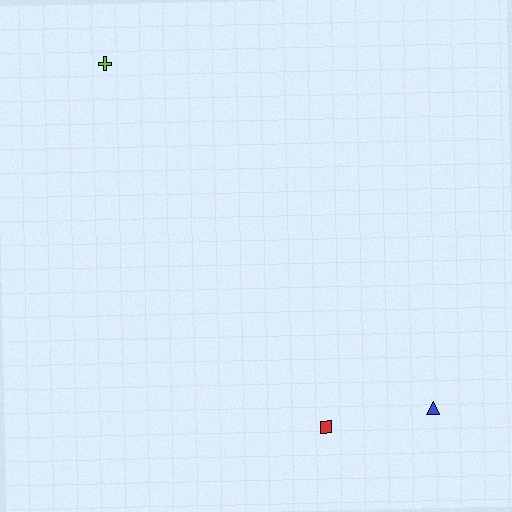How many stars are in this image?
There are no stars.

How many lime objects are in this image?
There is 1 lime object.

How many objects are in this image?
There are 3 objects.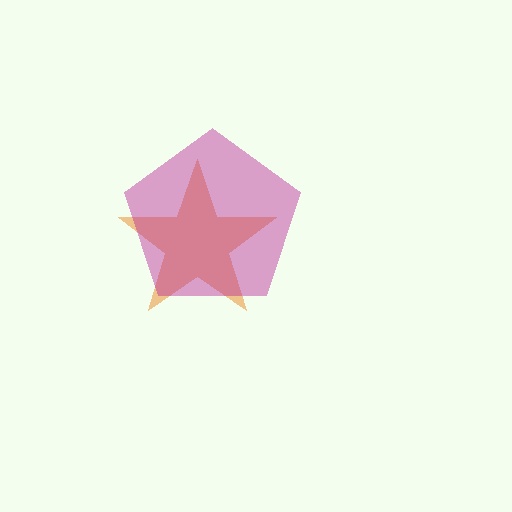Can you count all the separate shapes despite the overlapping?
Yes, there are 2 separate shapes.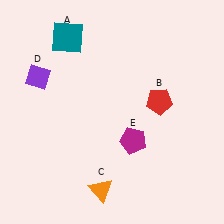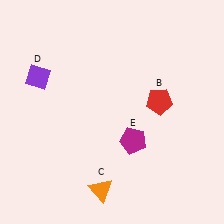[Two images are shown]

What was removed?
The teal square (A) was removed in Image 2.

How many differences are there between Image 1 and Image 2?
There is 1 difference between the two images.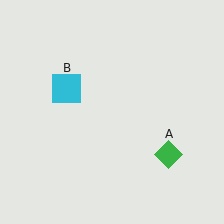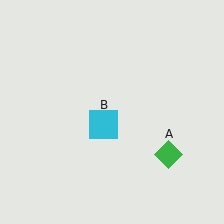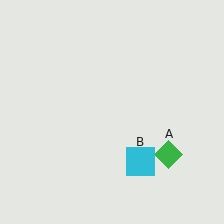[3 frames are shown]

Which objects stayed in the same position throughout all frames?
Green diamond (object A) remained stationary.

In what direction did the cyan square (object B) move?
The cyan square (object B) moved down and to the right.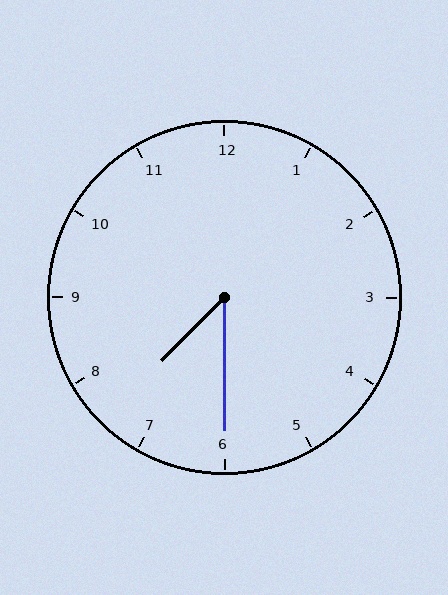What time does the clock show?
7:30.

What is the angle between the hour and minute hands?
Approximately 45 degrees.